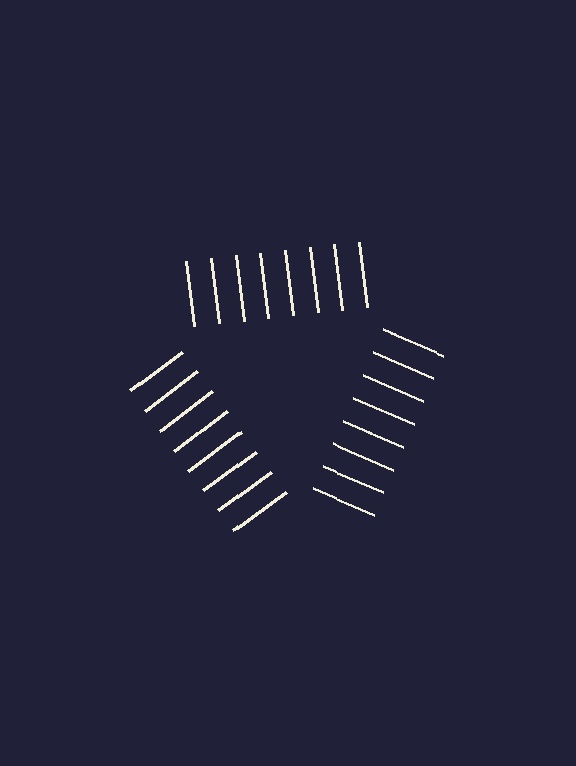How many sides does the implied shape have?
3 sides — the line-ends trace a triangle.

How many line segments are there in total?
24 — 8 along each of the 3 edges.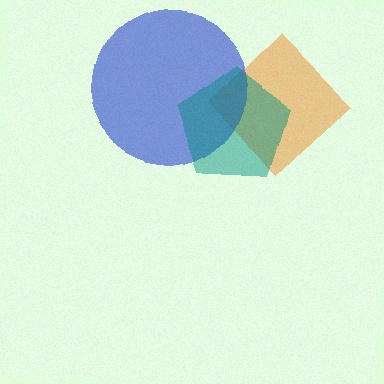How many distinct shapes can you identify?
There are 3 distinct shapes: an orange diamond, a blue circle, a teal pentagon.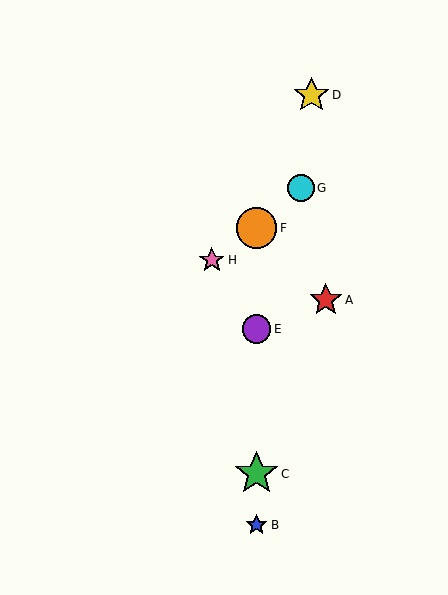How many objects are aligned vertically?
4 objects (B, C, E, F) are aligned vertically.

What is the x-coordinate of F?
Object F is at x≈256.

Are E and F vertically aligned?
Yes, both are at x≈256.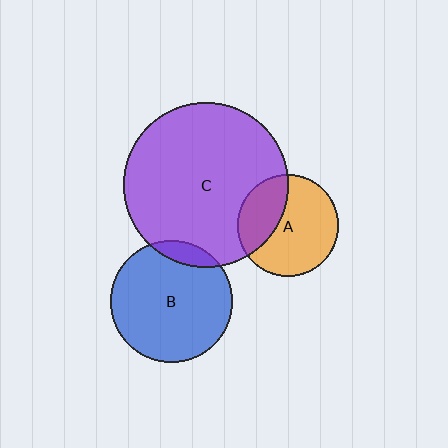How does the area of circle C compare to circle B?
Approximately 1.8 times.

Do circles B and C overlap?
Yes.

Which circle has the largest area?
Circle C (purple).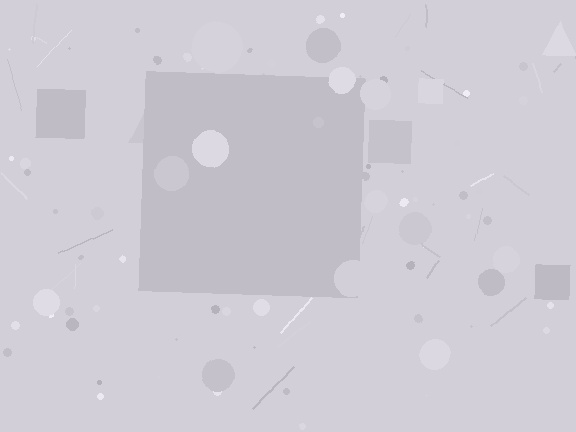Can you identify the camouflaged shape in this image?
The camouflaged shape is a square.